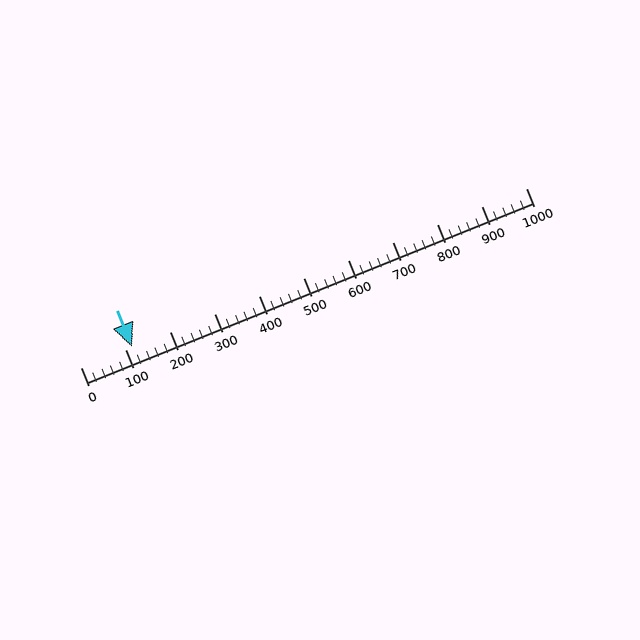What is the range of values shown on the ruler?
The ruler shows values from 0 to 1000.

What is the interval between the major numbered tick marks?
The major tick marks are spaced 100 units apart.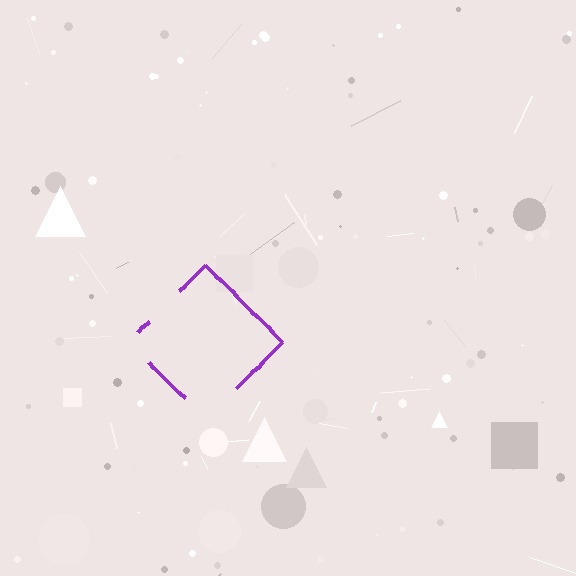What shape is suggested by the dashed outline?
The dashed outline suggests a diamond.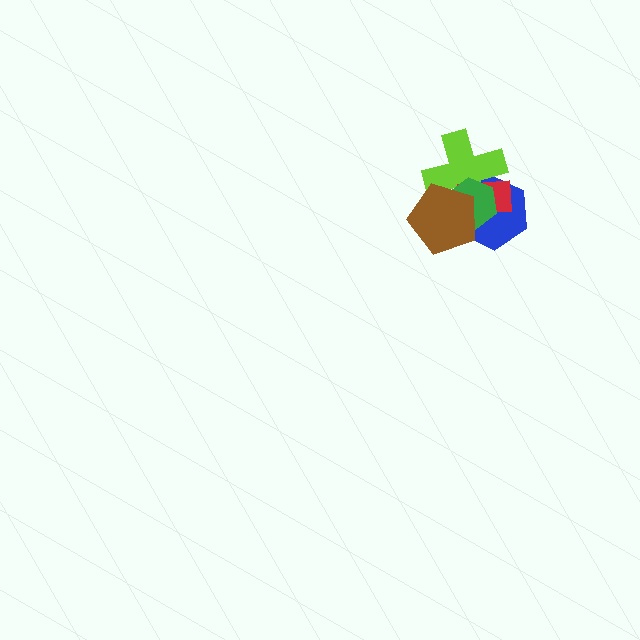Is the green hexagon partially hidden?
Yes, it is partially covered by another shape.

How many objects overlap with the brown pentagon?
4 objects overlap with the brown pentagon.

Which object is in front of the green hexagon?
The brown pentagon is in front of the green hexagon.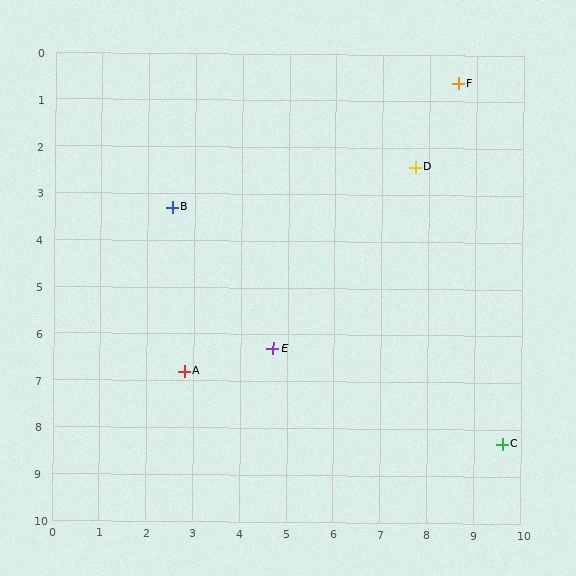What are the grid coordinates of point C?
Point C is at approximately (9.6, 8.3).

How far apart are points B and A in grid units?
Points B and A are about 3.5 grid units apart.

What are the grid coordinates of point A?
Point A is at approximately (2.8, 6.8).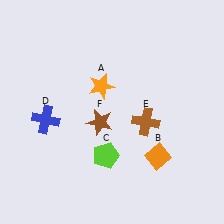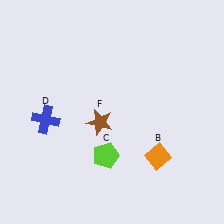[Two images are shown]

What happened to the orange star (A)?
The orange star (A) was removed in Image 2. It was in the top-left area of Image 1.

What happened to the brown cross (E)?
The brown cross (E) was removed in Image 2. It was in the bottom-right area of Image 1.